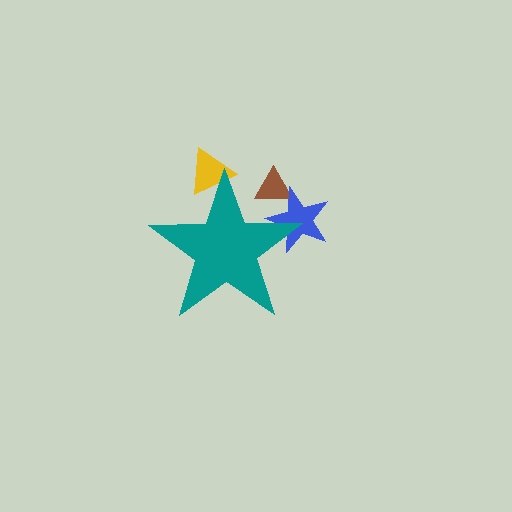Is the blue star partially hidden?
Yes, the blue star is partially hidden behind the teal star.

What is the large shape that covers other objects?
A teal star.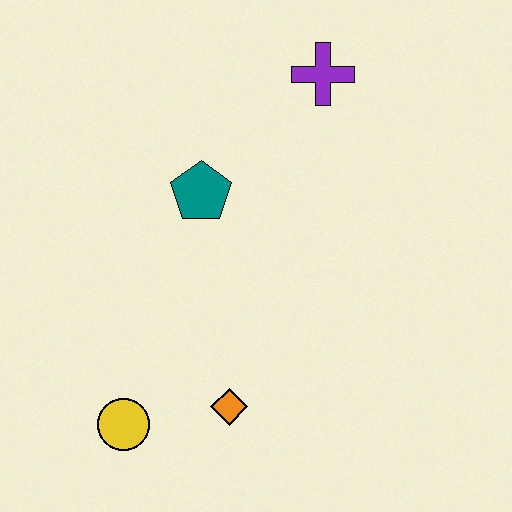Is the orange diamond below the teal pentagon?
Yes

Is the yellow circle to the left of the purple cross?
Yes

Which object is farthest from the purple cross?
The yellow circle is farthest from the purple cross.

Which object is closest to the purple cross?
The teal pentagon is closest to the purple cross.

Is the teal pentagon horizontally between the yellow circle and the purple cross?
Yes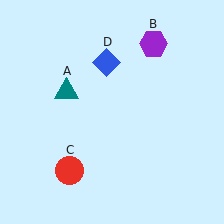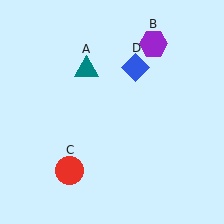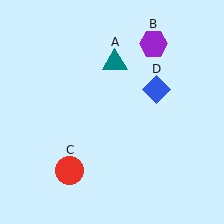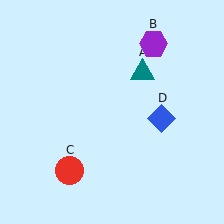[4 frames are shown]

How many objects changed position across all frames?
2 objects changed position: teal triangle (object A), blue diamond (object D).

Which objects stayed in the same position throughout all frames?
Purple hexagon (object B) and red circle (object C) remained stationary.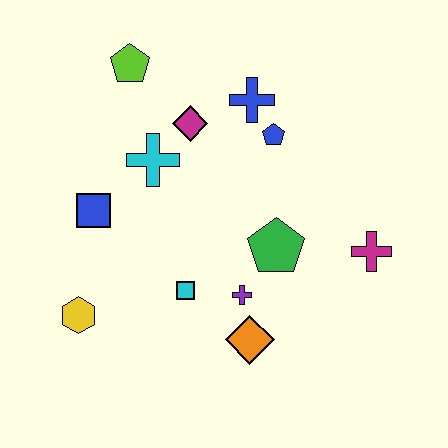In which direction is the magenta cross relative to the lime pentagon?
The magenta cross is to the right of the lime pentagon.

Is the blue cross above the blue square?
Yes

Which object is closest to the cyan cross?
The magenta diamond is closest to the cyan cross.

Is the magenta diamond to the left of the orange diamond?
Yes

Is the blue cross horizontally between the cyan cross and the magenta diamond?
No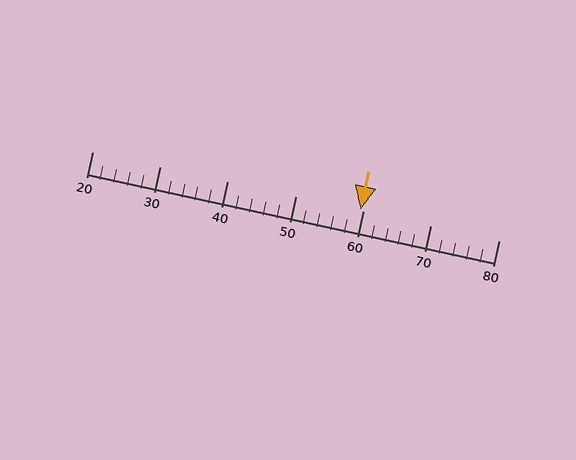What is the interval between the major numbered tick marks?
The major tick marks are spaced 10 units apart.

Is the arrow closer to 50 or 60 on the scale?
The arrow is closer to 60.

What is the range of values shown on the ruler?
The ruler shows values from 20 to 80.